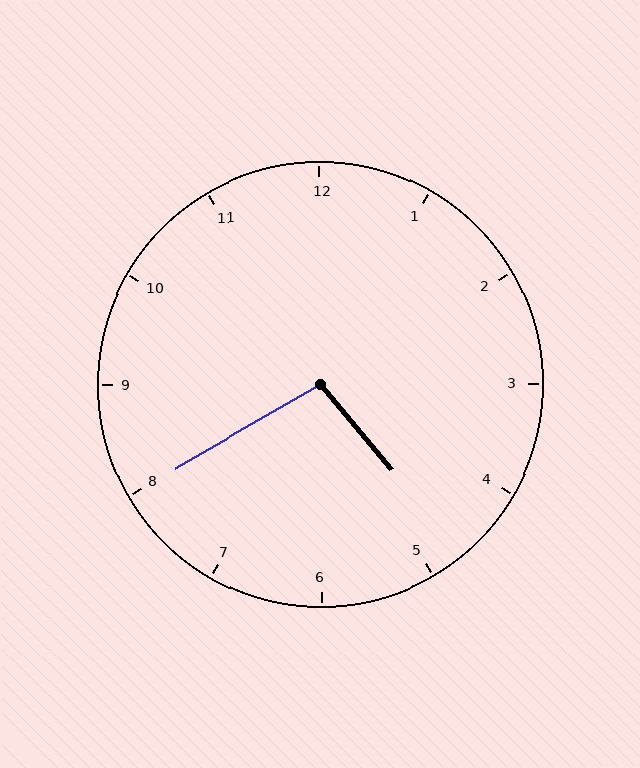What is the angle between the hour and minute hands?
Approximately 100 degrees.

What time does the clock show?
4:40.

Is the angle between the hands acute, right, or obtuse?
It is obtuse.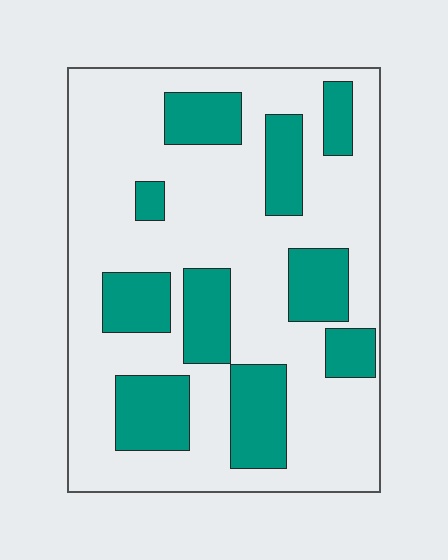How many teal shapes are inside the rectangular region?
10.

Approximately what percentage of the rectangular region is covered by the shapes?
Approximately 30%.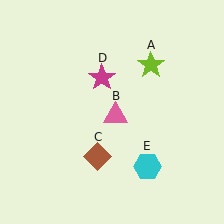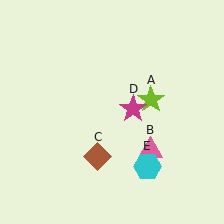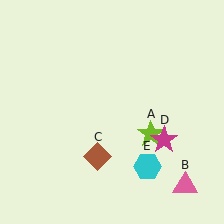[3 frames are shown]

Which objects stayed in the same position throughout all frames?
Brown diamond (object C) and cyan hexagon (object E) remained stationary.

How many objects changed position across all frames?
3 objects changed position: lime star (object A), pink triangle (object B), magenta star (object D).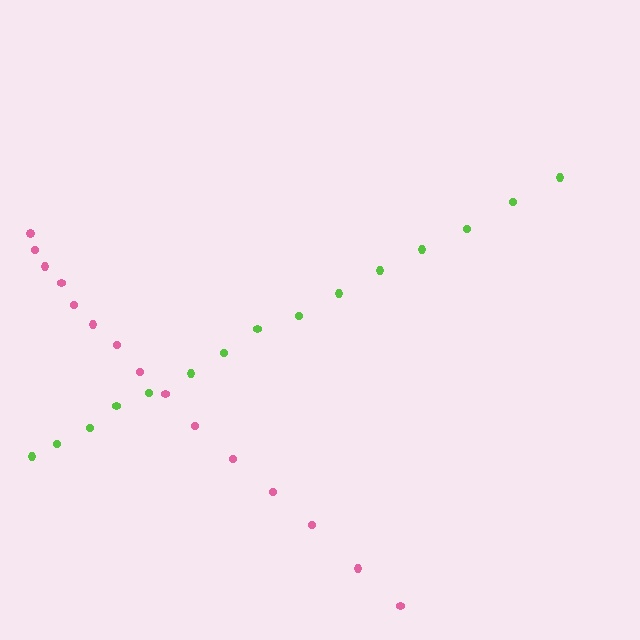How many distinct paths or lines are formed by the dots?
There are 2 distinct paths.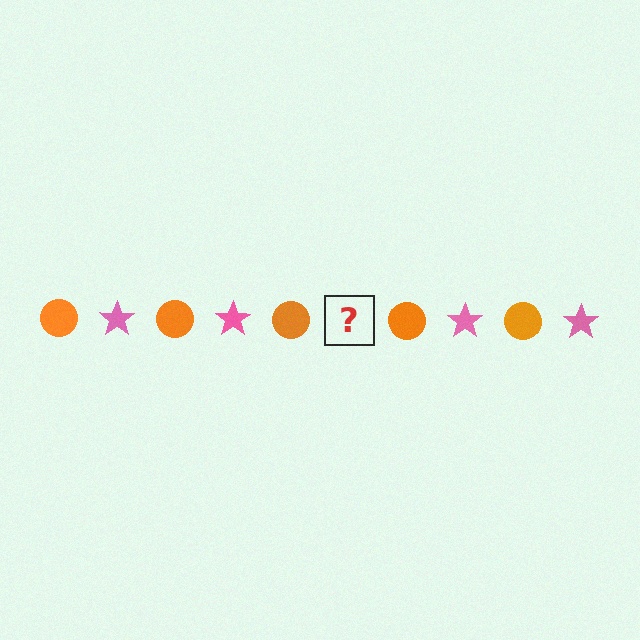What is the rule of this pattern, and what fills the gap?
The rule is that the pattern alternates between orange circle and pink star. The gap should be filled with a pink star.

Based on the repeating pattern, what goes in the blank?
The blank should be a pink star.